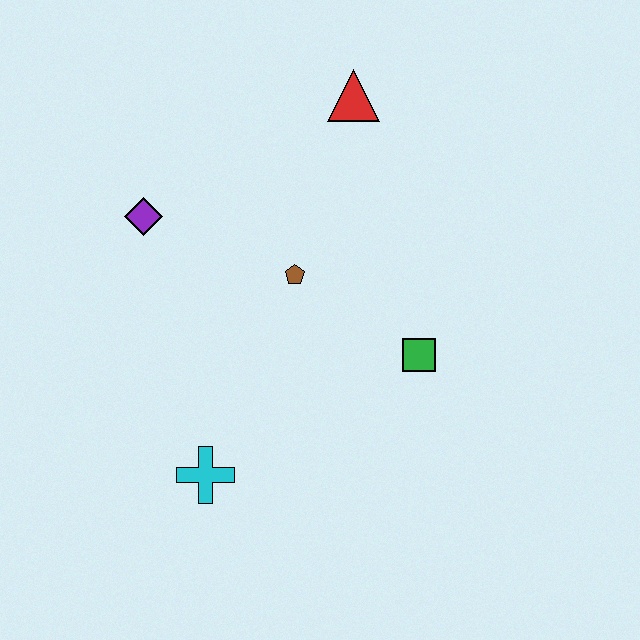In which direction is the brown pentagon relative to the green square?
The brown pentagon is to the left of the green square.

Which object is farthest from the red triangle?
The cyan cross is farthest from the red triangle.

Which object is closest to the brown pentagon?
The green square is closest to the brown pentagon.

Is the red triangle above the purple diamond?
Yes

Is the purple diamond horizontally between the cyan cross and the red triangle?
No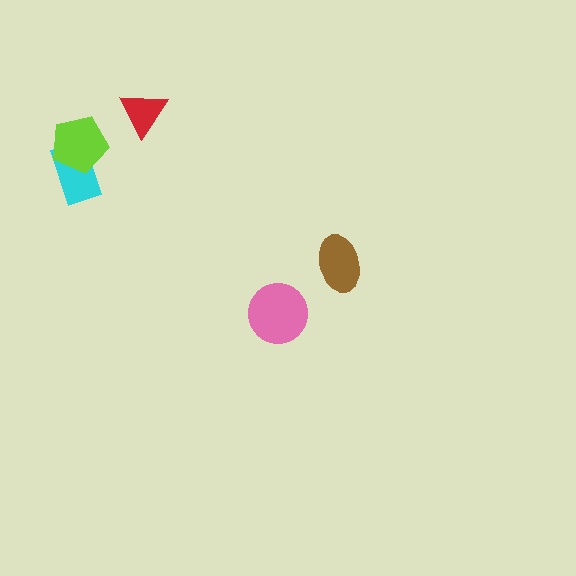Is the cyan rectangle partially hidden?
Yes, it is partially covered by another shape.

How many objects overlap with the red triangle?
0 objects overlap with the red triangle.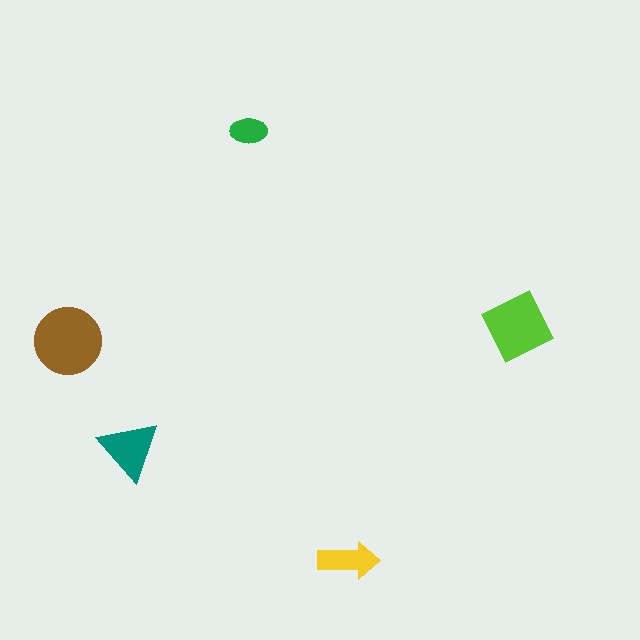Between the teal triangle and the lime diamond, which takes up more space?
The lime diamond.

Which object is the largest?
The brown circle.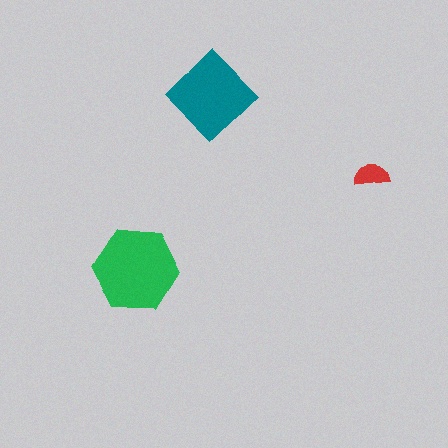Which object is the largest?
The green hexagon.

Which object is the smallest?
The red semicircle.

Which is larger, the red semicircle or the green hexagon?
The green hexagon.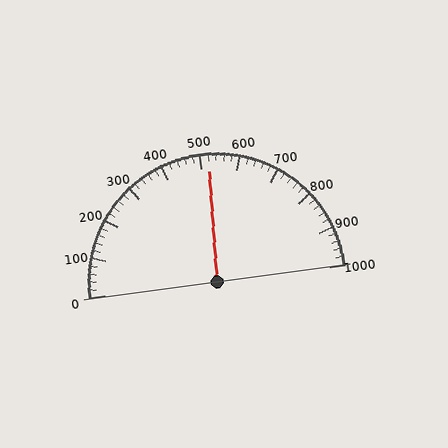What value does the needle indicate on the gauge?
The needle indicates approximately 520.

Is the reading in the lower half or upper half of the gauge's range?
The reading is in the upper half of the range (0 to 1000).